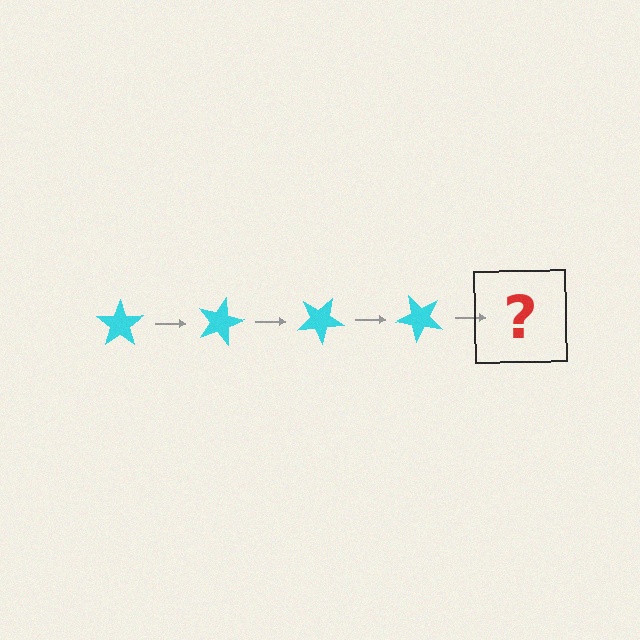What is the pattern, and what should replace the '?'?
The pattern is that the star rotates 15 degrees each step. The '?' should be a cyan star rotated 60 degrees.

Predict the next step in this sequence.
The next step is a cyan star rotated 60 degrees.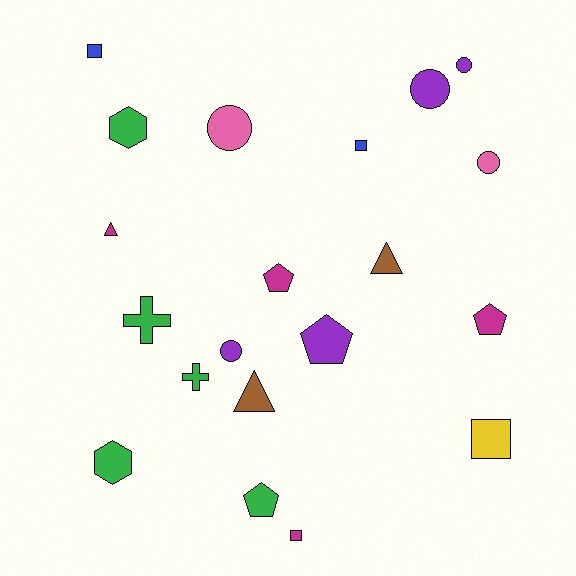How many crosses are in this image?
There are 2 crosses.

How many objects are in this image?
There are 20 objects.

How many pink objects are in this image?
There are 2 pink objects.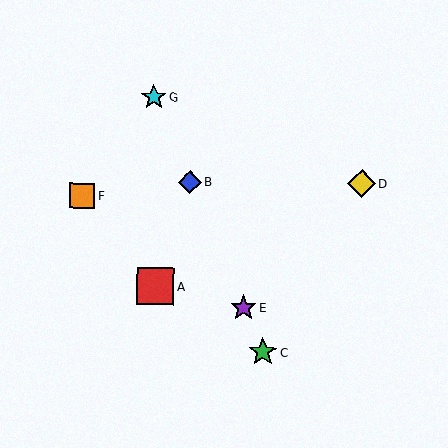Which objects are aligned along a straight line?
Objects B, C, E, G are aligned along a straight line.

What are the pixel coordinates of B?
Object B is at (190, 182).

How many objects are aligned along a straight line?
4 objects (B, C, E, G) are aligned along a straight line.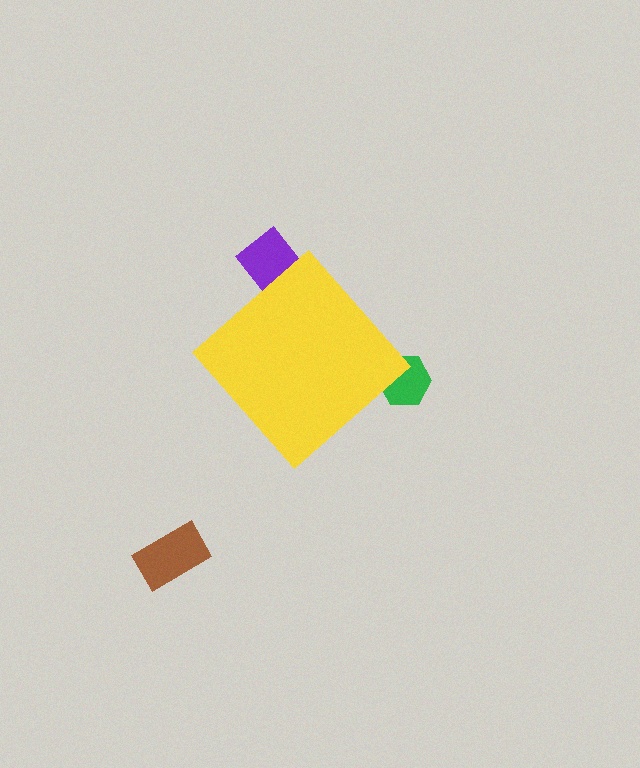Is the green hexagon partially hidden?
Yes, the green hexagon is partially hidden behind the yellow diamond.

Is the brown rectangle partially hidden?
No, the brown rectangle is fully visible.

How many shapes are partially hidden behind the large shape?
2 shapes are partially hidden.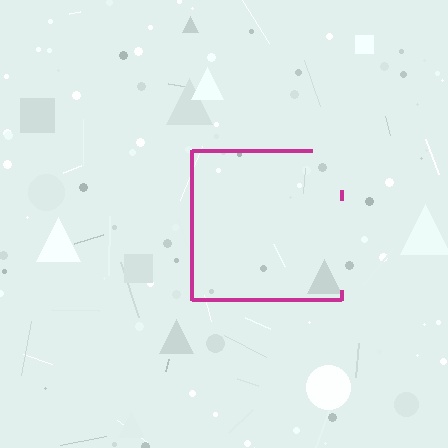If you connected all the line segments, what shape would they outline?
They would outline a square.